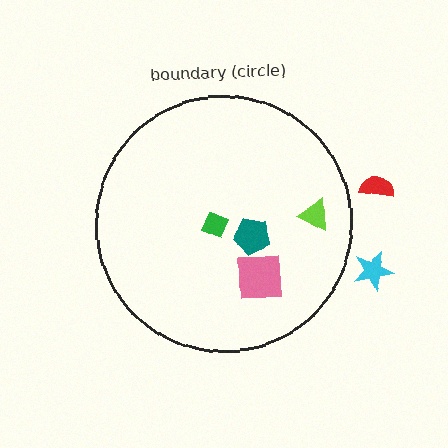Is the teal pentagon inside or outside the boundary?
Inside.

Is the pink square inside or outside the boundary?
Inside.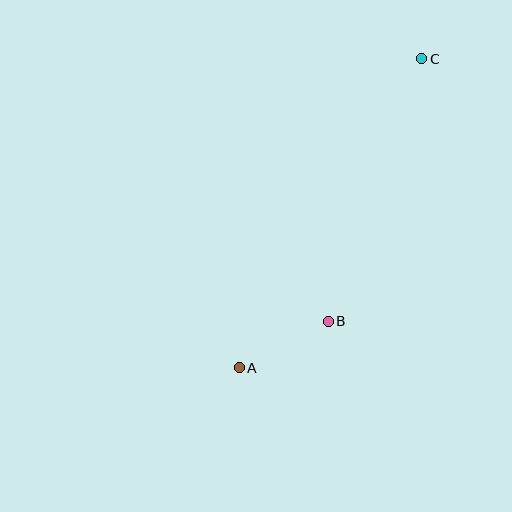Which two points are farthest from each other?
Points A and C are farthest from each other.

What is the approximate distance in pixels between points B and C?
The distance between B and C is approximately 278 pixels.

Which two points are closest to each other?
Points A and B are closest to each other.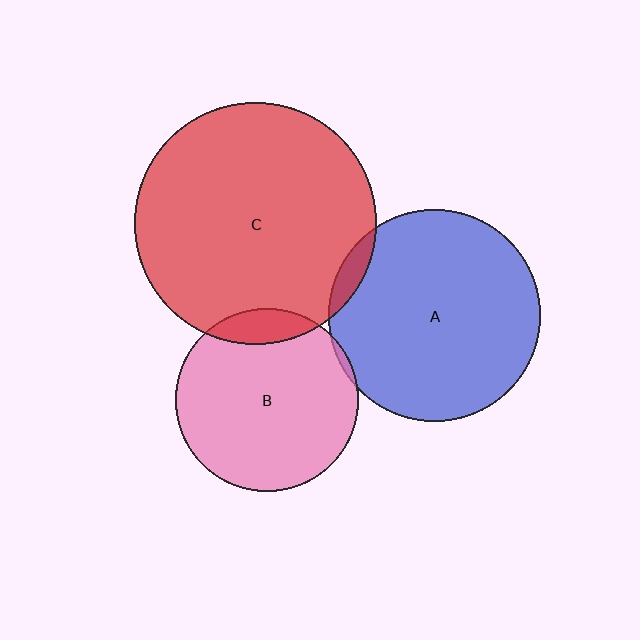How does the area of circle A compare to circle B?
Approximately 1.3 times.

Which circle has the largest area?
Circle C (red).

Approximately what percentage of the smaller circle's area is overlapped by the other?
Approximately 5%.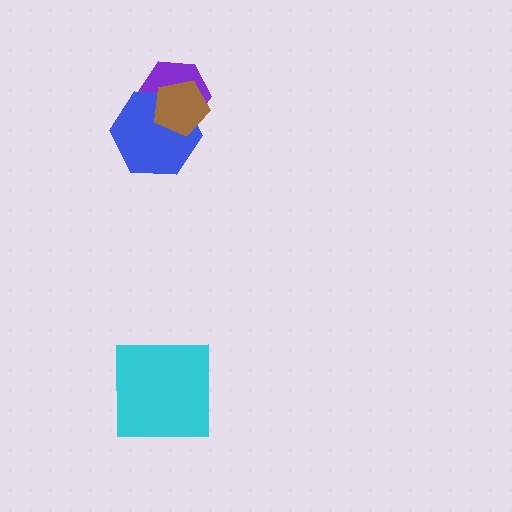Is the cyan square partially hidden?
No, no other shape covers it.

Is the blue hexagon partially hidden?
Yes, it is partially covered by another shape.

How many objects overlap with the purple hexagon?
2 objects overlap with the purple hexagon.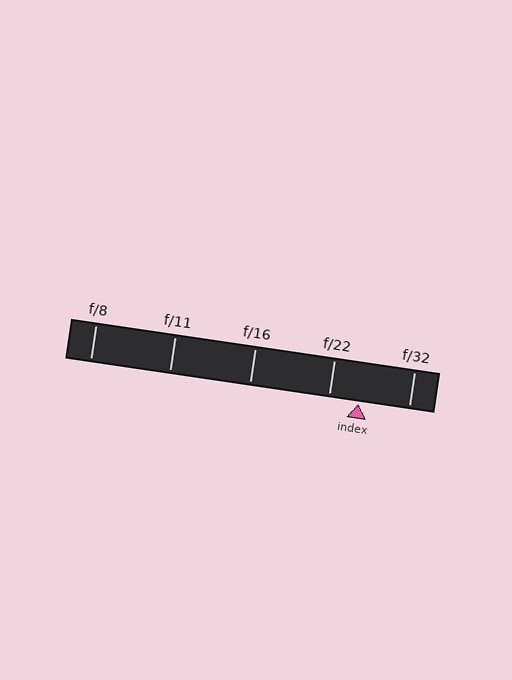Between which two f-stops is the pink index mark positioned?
The index mark is between f/22 and f/32.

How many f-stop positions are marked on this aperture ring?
There are 5 f-stop positions marked.